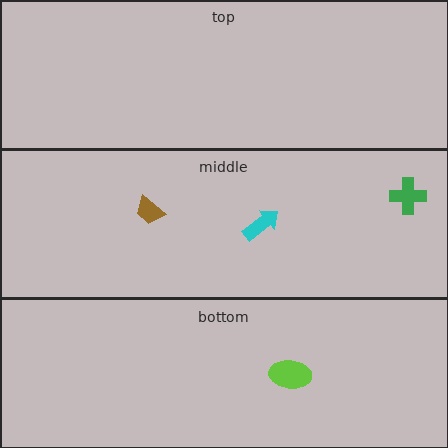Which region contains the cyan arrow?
The middle region.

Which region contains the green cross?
The middle region.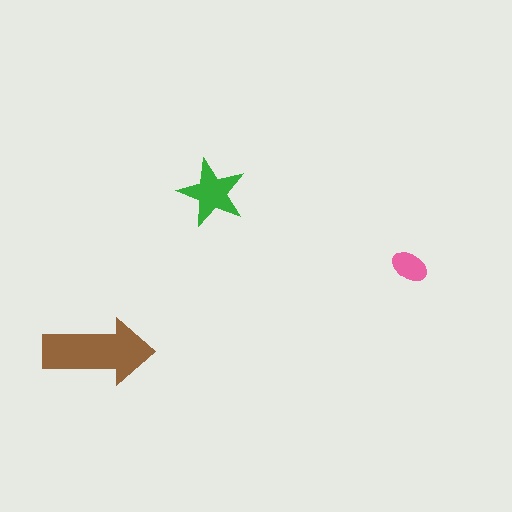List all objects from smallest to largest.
The pink ellipse, the green star, the brown arrow.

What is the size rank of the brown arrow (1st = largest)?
1st.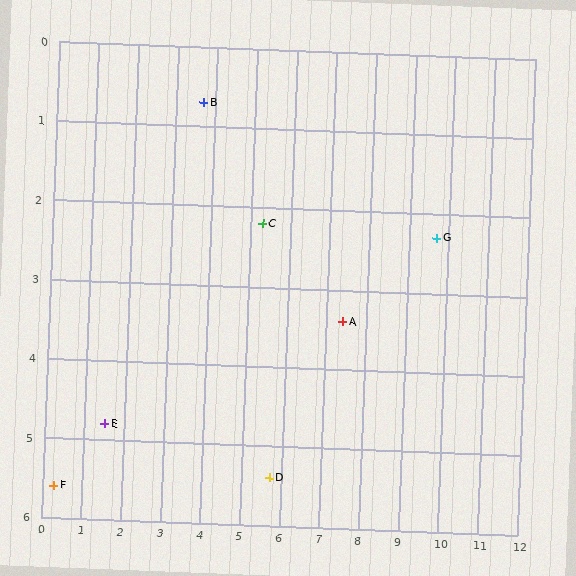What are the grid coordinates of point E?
Point E is at approximately (1.5, 4.8).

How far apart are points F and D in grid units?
Points F and D are about 5.4 grid units apart.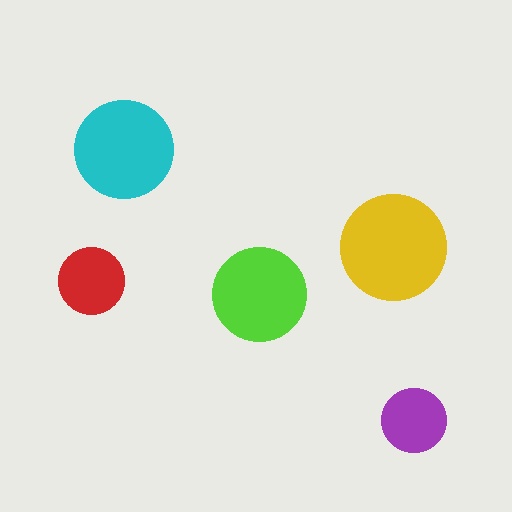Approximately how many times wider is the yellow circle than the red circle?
About 1.5 times wider.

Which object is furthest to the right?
The purple circle is rightmost.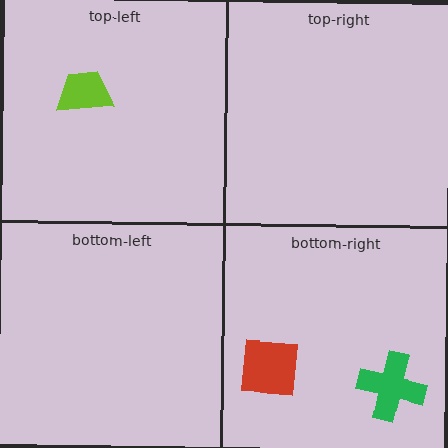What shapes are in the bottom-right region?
The red square, the green cross.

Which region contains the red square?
The bottom-right region.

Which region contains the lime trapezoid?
The top-left region.